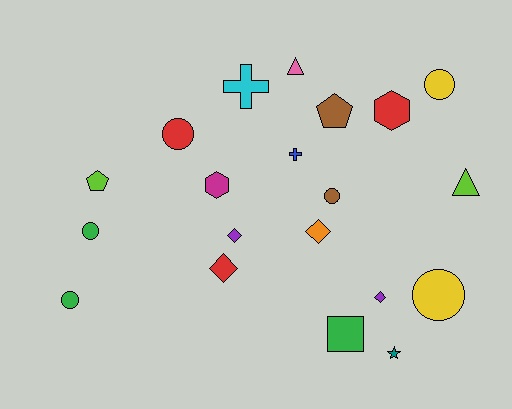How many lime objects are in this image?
There are 2 lime objects.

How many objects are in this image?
There are 20 objects.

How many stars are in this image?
There is 1 star.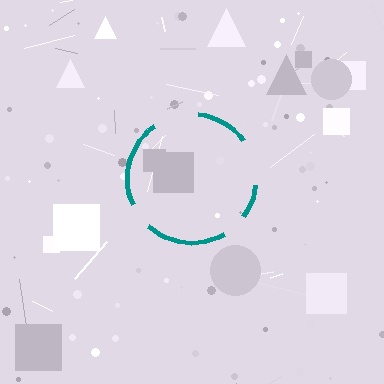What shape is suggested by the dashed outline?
The dashed outline suggests a circle.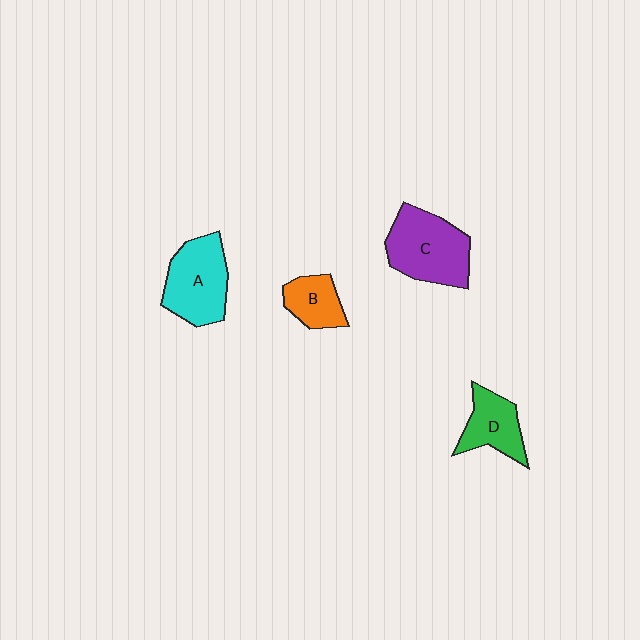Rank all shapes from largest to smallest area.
From largest to smallest: C (purple), A (cyan), D (green), B (orange).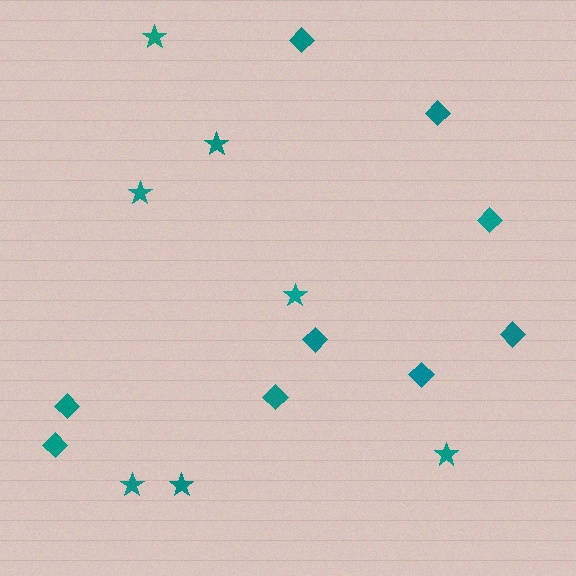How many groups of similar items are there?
There are 2 groups: one group of stars (7) and one group of diamonds (9).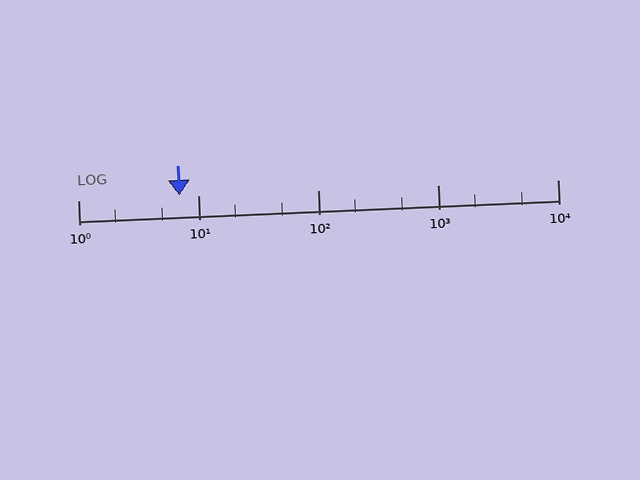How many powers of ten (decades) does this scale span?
The scale spans 4 decades, from 1 to 10000.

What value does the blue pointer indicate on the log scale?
The pointer indicates approximately 7.